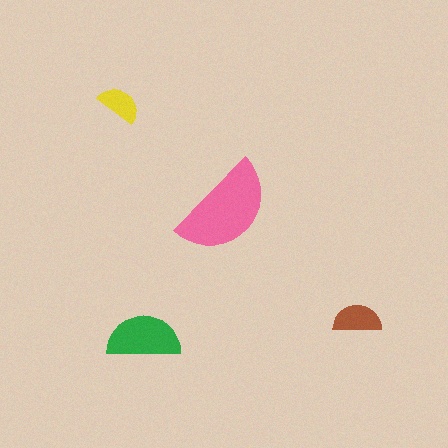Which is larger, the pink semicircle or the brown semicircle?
The pink one.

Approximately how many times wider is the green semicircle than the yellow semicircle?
About 1.5 times wider.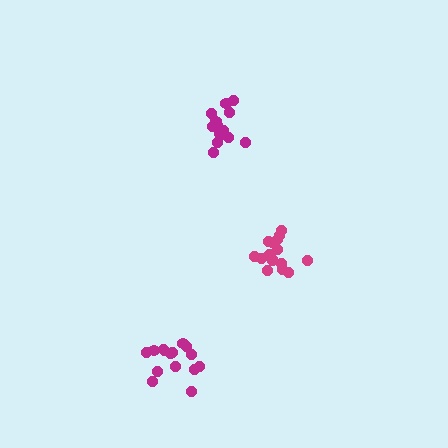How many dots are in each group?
Group 1: 15 dots, Group 2: 16 dots, Group 3: 16 dots (47 total).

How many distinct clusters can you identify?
There are 3 distinct clusters.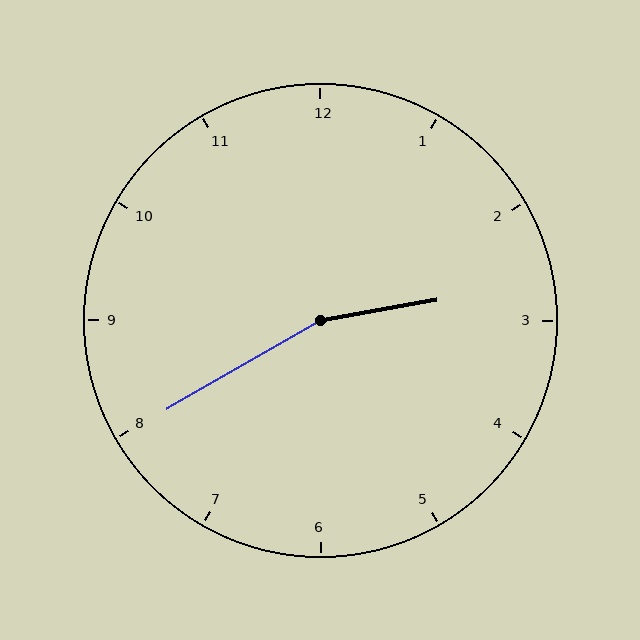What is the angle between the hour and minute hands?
Approximately 160 degrees.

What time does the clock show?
2:40.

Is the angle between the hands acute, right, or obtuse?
It is obtuse.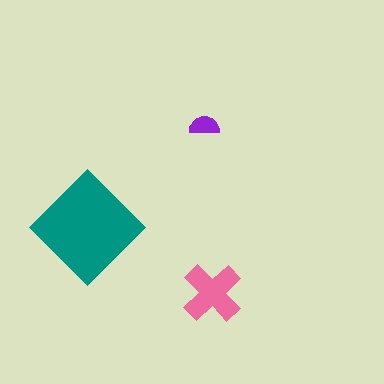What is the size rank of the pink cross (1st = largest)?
2nd.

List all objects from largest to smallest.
The teal diamond, the pink cross, the purple semicircle.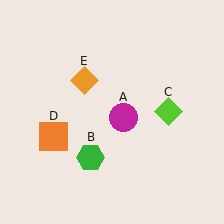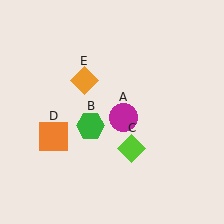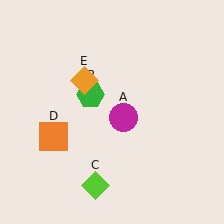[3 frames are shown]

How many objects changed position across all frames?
2 objects changed position: green hexagon (object B), lime diamond (object C).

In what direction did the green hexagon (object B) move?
The green hexagon (object B) moved up.